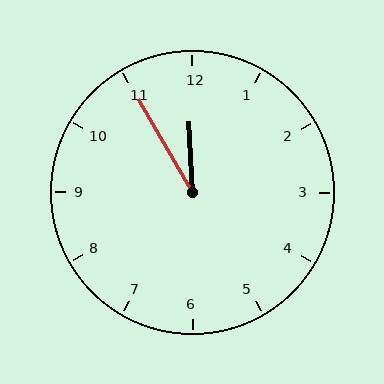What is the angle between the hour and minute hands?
Approximately 28 degrees.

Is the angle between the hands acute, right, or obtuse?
It is acute.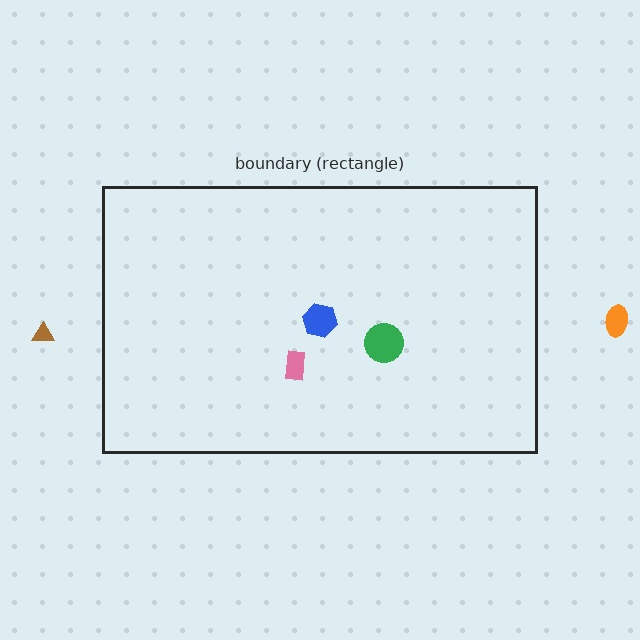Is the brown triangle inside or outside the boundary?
Outside.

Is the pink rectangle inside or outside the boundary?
Inside.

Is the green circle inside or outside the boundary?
Inside.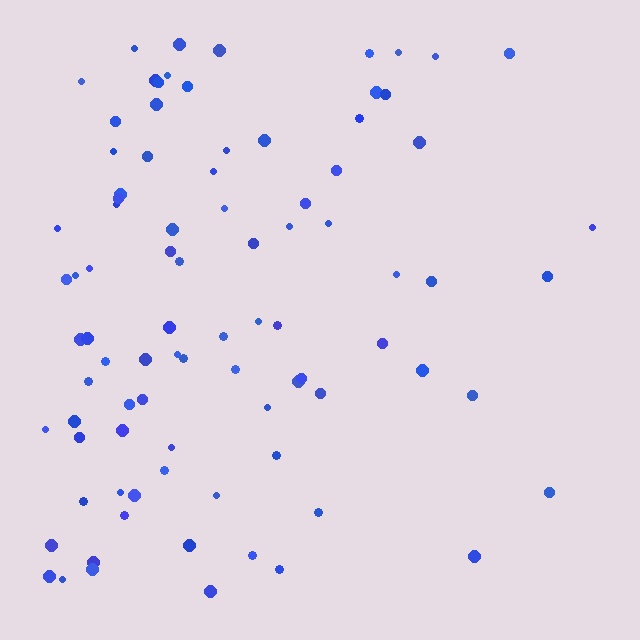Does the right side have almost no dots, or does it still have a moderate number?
Still a moderate number, just noticeably fewer than the left.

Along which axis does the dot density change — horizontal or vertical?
Horizontal.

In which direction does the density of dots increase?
From right to left, with the left side densest.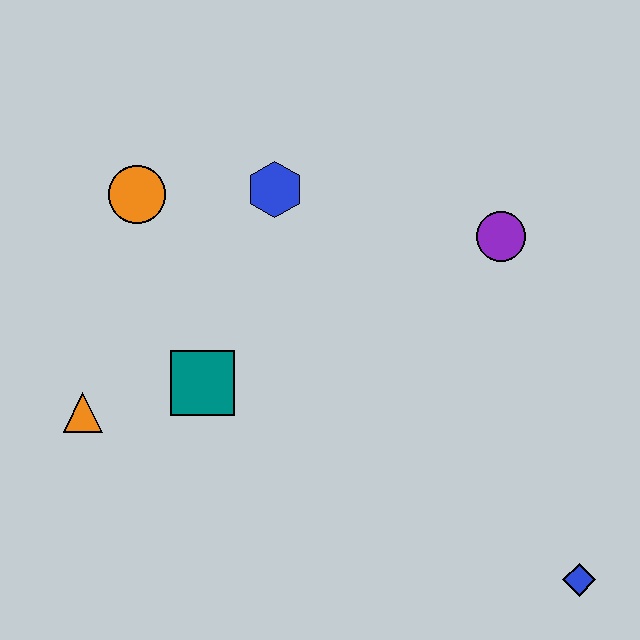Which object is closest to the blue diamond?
The purple circle is closest to the blue diamond.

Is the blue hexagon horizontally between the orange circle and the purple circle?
Yes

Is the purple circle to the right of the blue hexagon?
Yes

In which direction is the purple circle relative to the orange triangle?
The purple circle is to the right of the orange triangle.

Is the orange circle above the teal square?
Yes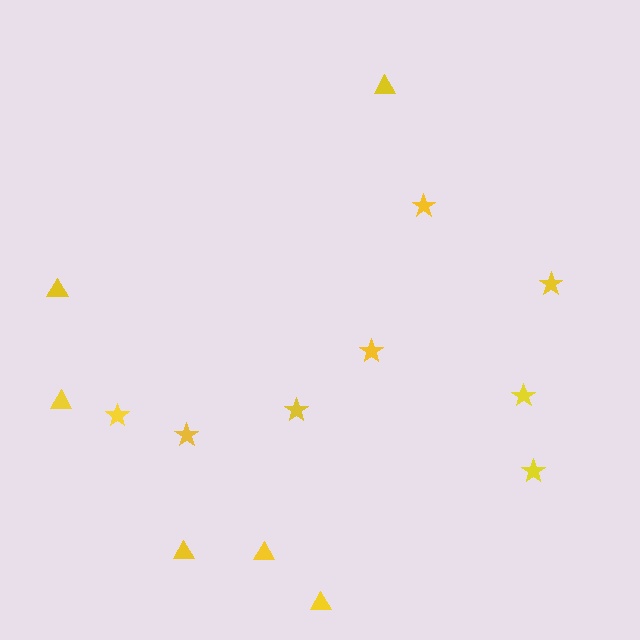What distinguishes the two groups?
There are 2 groups: one group of stars (8) and one group of triangles (6).